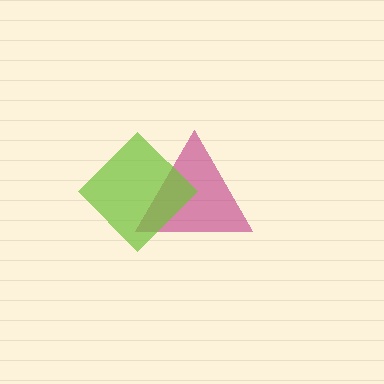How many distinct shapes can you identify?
There are 2 distinct shapes: a magenta triangle, a lime diamond.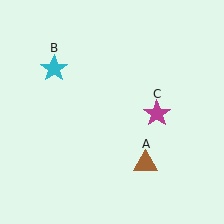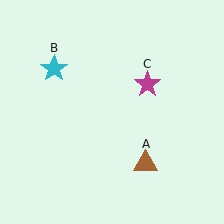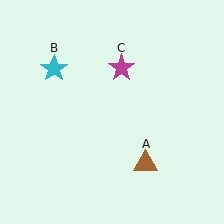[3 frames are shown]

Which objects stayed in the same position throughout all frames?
Brown triangle (object A) and cyan star (object B) remained stationary.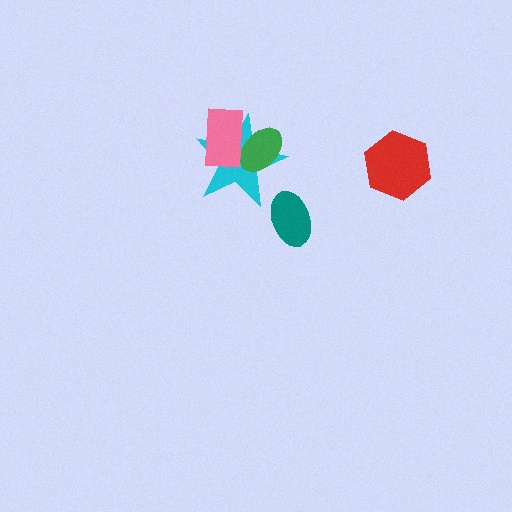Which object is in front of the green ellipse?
The pink rectangle is in front of the green ellipse.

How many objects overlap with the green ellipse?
2 objects overlap with the green ellipse.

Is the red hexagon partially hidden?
No, no other shape covers it.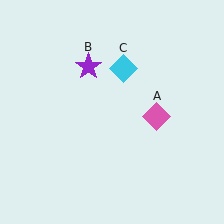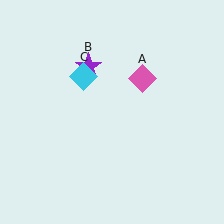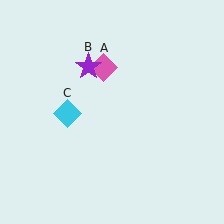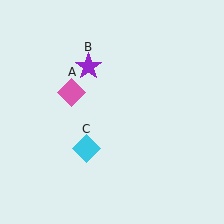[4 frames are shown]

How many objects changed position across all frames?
2 objects changed position: pink diamond (object A), cyan diamond (object C).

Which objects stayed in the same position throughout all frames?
Purple star (object B) remained stationary.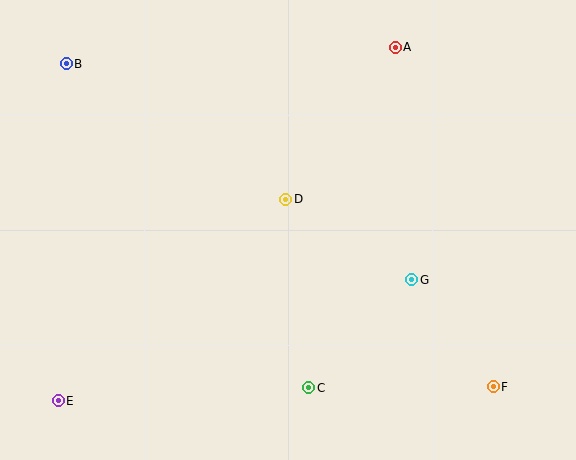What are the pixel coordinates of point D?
Point D is at (286, 199).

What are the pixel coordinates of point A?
Point A is at (395, 47).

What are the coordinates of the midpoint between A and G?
The midpoint between A and G is at (404, 164).